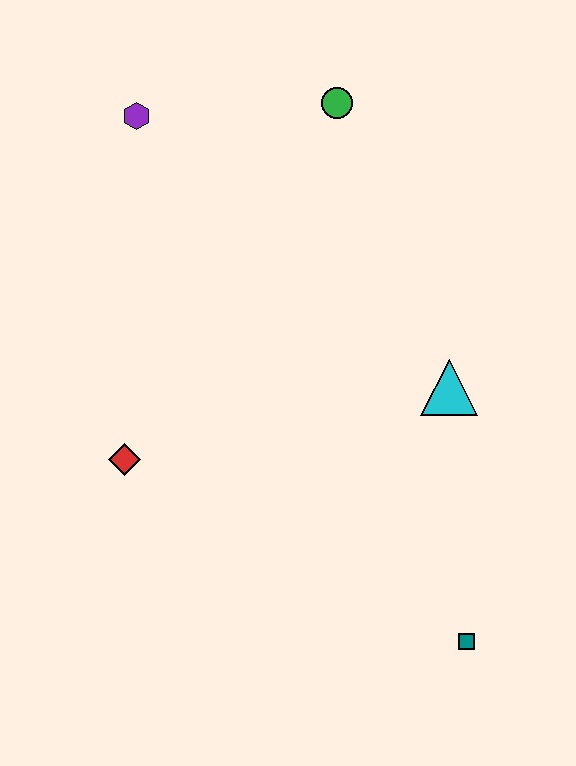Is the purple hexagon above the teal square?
Yes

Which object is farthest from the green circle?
The teal square is farthest from the green circle.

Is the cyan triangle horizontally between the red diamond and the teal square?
Yes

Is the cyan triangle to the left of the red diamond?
No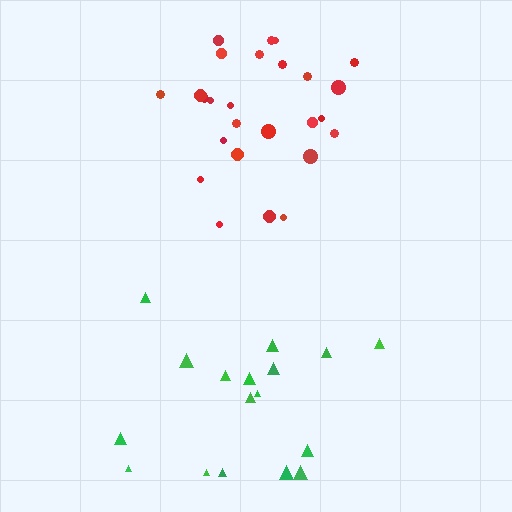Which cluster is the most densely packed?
Red.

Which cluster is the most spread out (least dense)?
Green.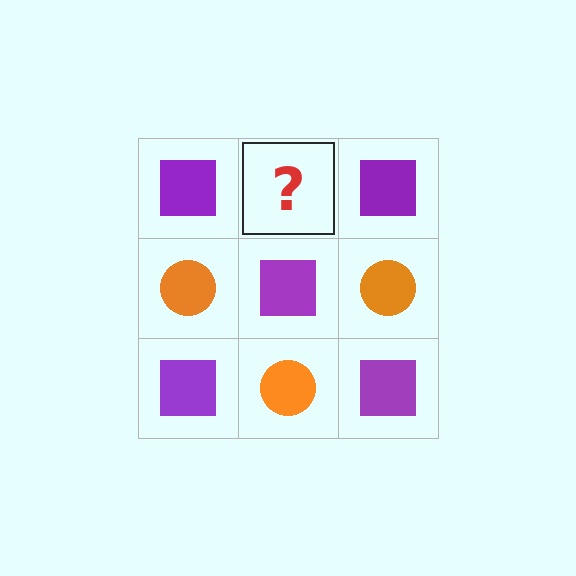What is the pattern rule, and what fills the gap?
The rule is that it alternates purple square and orange circle in a checkerboard pattern. The gap should be filled with an orange circle.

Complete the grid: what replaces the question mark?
The question mark should be replaced with an orange circle.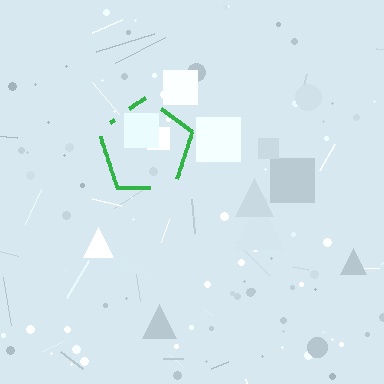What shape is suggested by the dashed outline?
The dashed outline suggests a pentagon.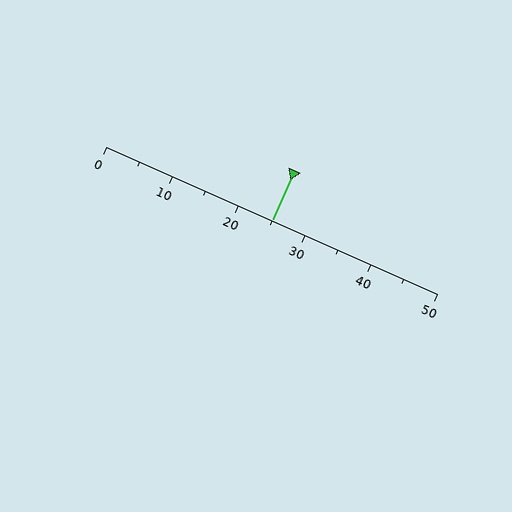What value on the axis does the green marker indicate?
The marker indicates approximately 25.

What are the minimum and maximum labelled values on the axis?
The axis runs from 0 to 50.